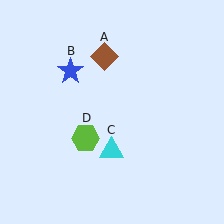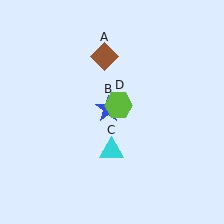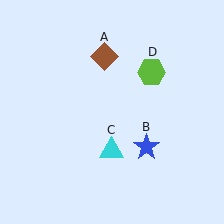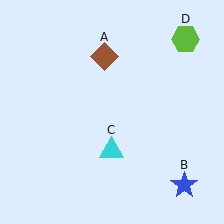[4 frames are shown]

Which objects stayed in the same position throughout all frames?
Brown diamond (object A) and cyan triangle (object C) remained stationary.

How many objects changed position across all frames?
2 objects changed position: blue star (object B), lime hexagon (object D).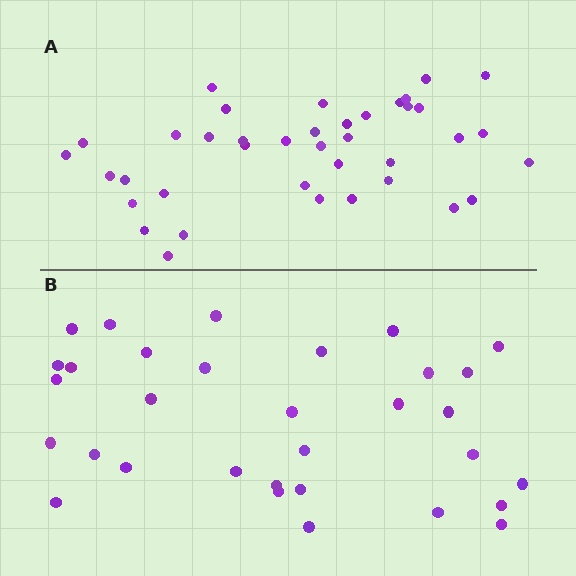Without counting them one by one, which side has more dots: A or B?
Region A (the top region) has more dots.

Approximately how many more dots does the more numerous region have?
Region A has roughly 8 or so more dots than region B.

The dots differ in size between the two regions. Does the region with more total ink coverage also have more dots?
No. Region B has more total ink coverage because its dots are larger, but region A actually contains more individual dots. Total area can be misleading — the number of items is what matters here.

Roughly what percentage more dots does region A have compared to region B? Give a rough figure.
About 20% more.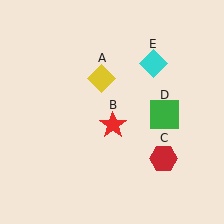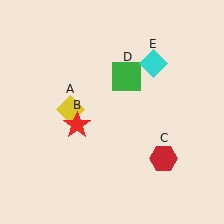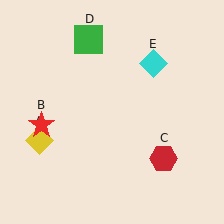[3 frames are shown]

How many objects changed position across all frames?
3 objects changed position: yellow diamond (object A), red star (object B), green square (object D).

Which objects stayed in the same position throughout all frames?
Red hexagon (object C) and cyan diamond (object E) remained stationary.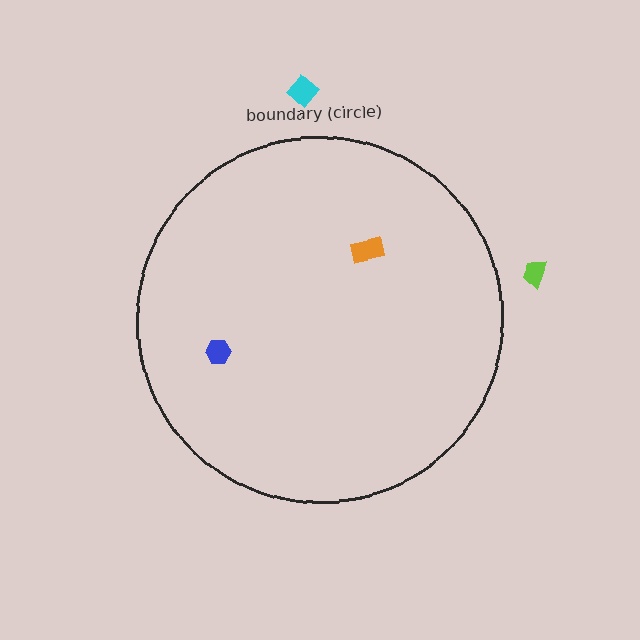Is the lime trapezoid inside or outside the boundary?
Outside.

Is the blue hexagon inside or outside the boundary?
Inside.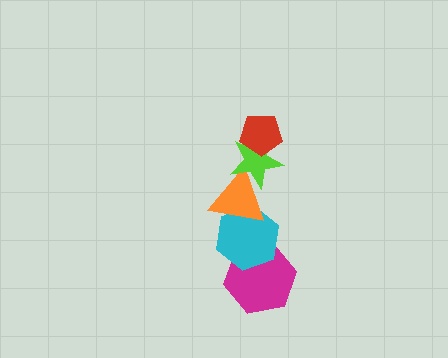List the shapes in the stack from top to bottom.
From top to bottom: the red pentagon, the lime star, the orange triangle, the cyan hexagon, the magenta hexagon.